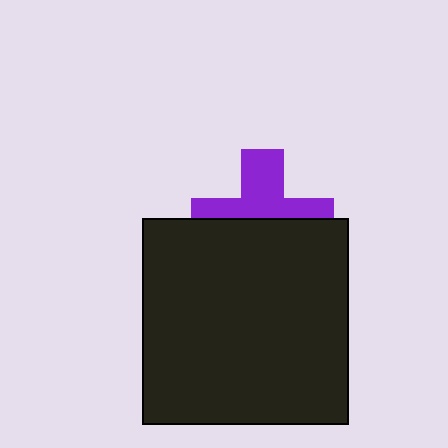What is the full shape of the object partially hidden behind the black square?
The partially hidden object is a purple cross.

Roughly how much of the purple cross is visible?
About half of it is visible (roughly 47%).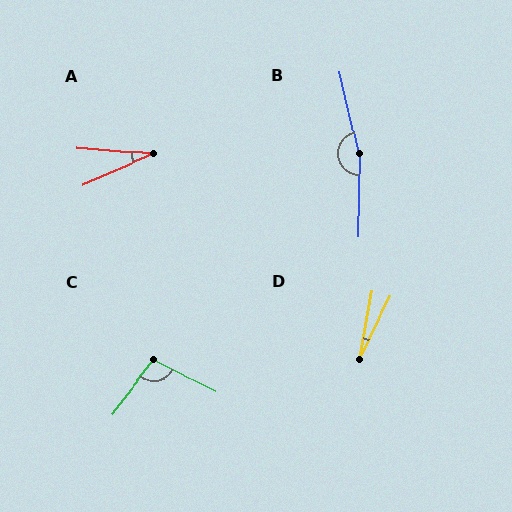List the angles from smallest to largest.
D (16°), A (28°), C (100°), B (166°).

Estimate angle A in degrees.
Approximately 28 degrees.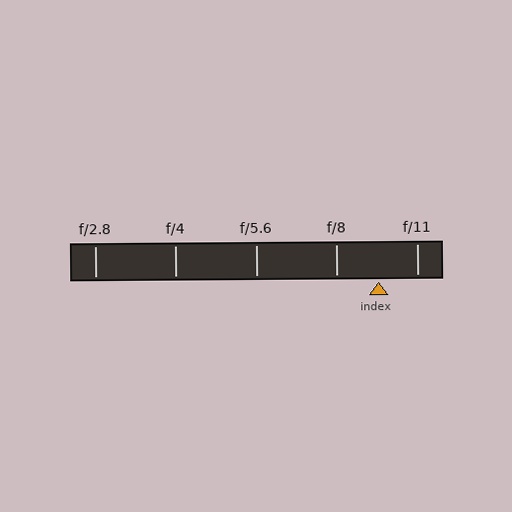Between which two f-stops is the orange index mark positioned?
The index mark is between f/8 and f/11.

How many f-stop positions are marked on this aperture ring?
There are 5 f-stop positions marked.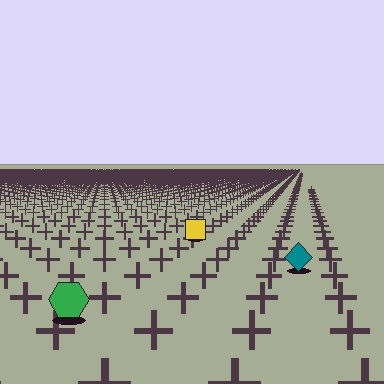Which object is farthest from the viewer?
The yellow square is farthest from the viewer. It appears smaller and the ground texture around it is denser.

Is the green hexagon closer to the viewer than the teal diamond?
Yes. The green hexagon is closer — you can tell from the texture gradient: the ground texture is coarser near it.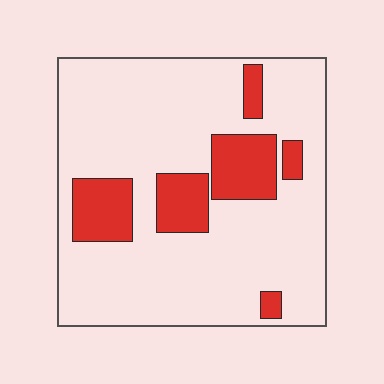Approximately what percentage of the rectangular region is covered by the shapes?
Approximately 20%.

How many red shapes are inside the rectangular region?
6.